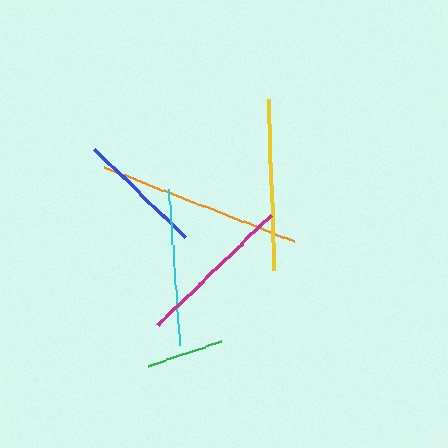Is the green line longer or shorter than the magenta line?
The magenta line is longer than the green line.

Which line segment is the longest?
The orange line is the longest at approximately 205 pixels.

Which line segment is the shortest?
The green line is the shortest at approximately 77 pixels.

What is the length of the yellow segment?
The yellow segment is approximately 171 pixels long.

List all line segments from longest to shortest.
From longest to shortest: orange, yellow, magenta, cyan, blue, green.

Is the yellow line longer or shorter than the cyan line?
The yellow line is longer than the cyan line.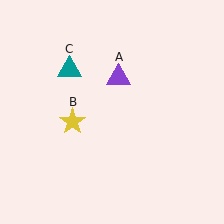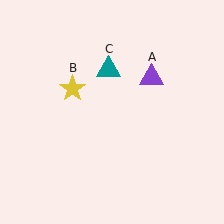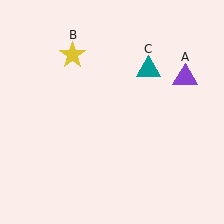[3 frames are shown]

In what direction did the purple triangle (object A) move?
The purple triangle (object A) moved right.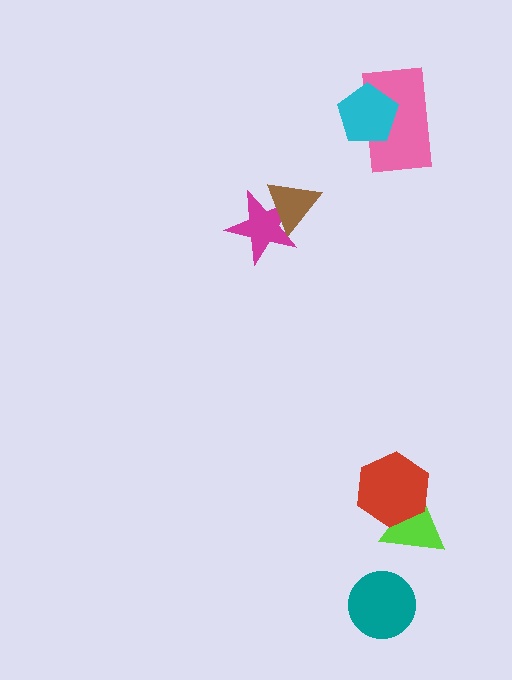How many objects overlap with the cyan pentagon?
1 object overlaps with the cyan pentagon.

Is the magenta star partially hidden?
Yes, it is partially covered by another shape.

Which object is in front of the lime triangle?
The red hexagon is in front of the lime triangle.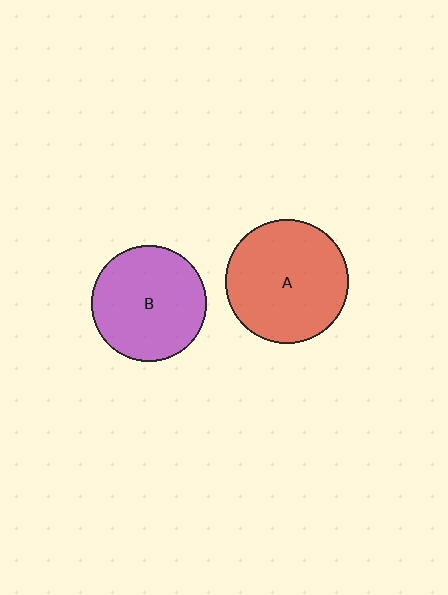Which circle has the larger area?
Circle A (red).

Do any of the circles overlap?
No, none of the circles overlap.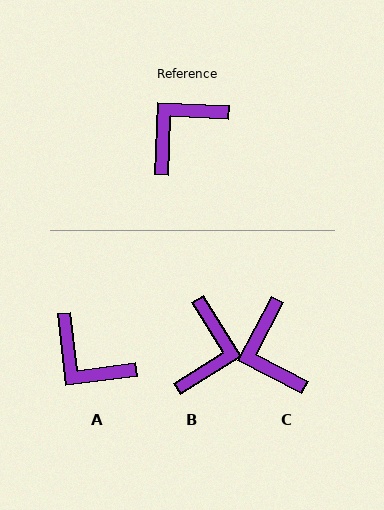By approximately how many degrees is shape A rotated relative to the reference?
Approximately 99 degrees counter-clockwise.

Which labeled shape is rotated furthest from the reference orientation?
B, about 146 degrees away.